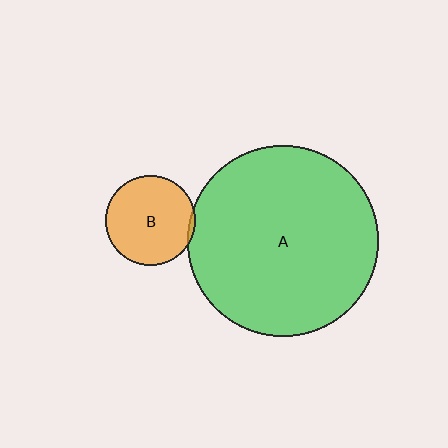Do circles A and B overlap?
Yes.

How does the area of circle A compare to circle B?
Approximately 4.5 times.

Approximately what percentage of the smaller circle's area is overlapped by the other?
Approximately 5%.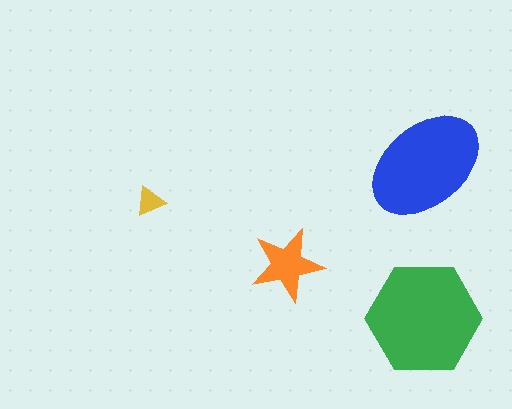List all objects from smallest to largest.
The yellow triangle, the orange star, the blue ellipse, the green hexagon.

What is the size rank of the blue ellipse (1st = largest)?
2nd.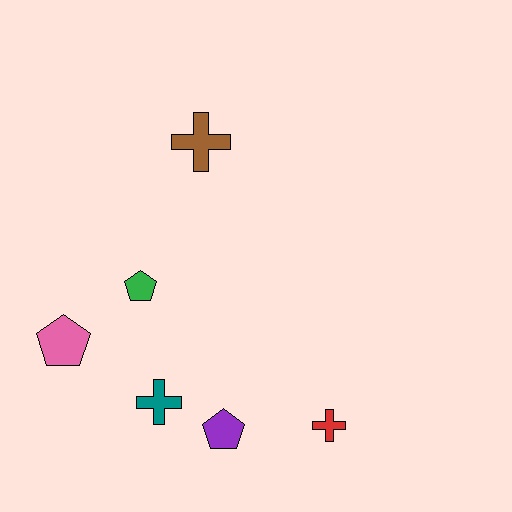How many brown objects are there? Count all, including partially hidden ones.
There is 1 brown object.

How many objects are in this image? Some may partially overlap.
There are 6 objects.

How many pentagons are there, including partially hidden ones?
There are 3 pentagons.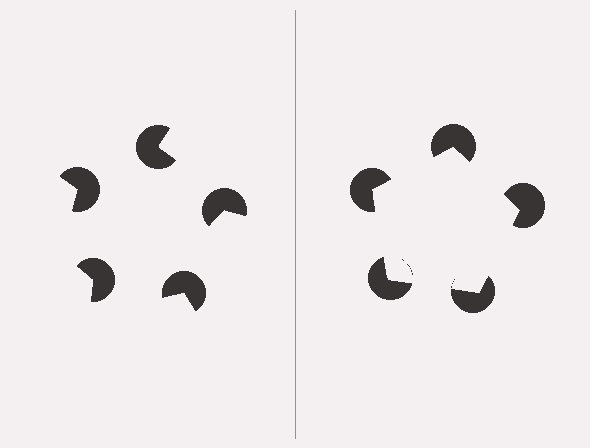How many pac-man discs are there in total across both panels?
10 — 5 on each side.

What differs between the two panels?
The pac-man discs are positioned identically on both sides; only the wedge orientations differ. On the right they align to a pentagon; on the left they are misaligned.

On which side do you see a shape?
An illusory pentagon appears on the right side. On the left side the wedge cuts are rotated, so no coherent shape forms.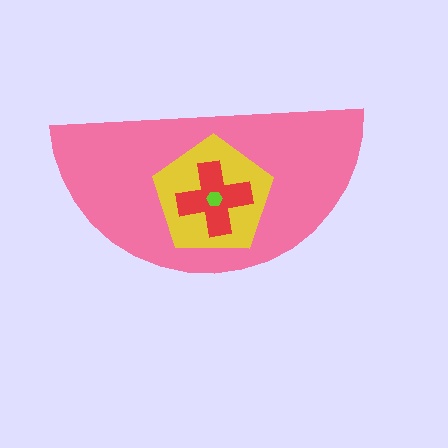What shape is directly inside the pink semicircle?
The yellow pentagon.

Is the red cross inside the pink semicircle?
Yes.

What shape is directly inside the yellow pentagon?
The red cross.